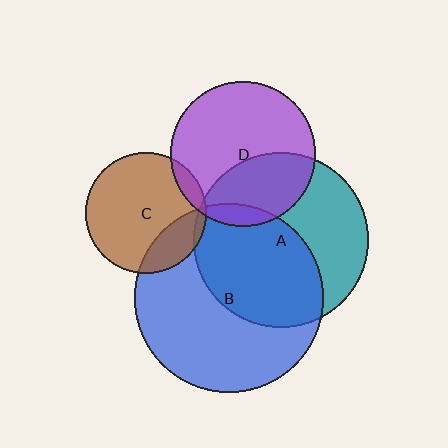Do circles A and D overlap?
Yes.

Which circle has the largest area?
Circle B (blue).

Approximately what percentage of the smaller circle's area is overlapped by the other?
Approximately 35%.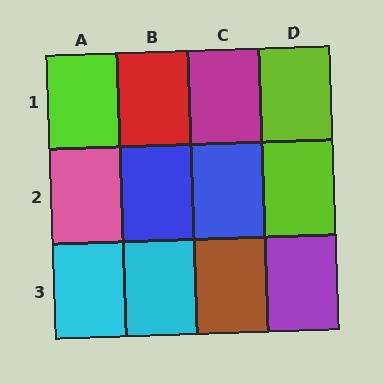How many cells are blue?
2 cells are blue.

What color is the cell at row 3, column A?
Cyan.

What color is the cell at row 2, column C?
Blue.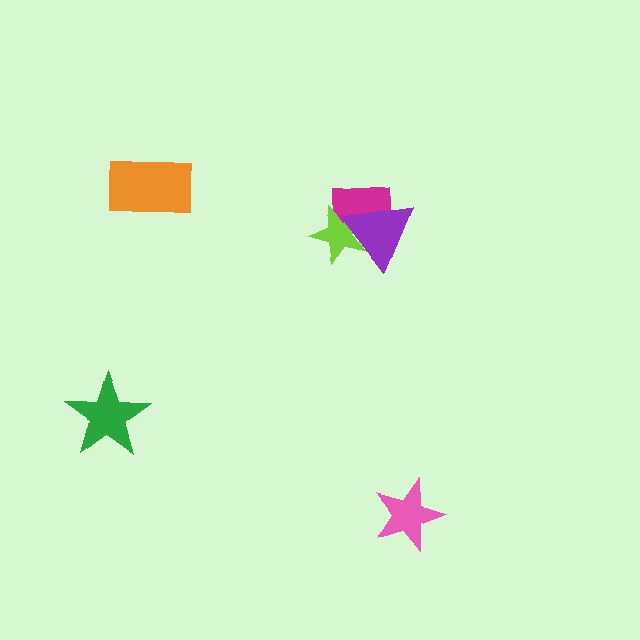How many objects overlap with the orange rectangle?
0 objects overlap with the orange rectangle.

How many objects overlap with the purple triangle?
2 objects overlap with the purple triangle.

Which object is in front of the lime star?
The purple triangle is in front of the lime star.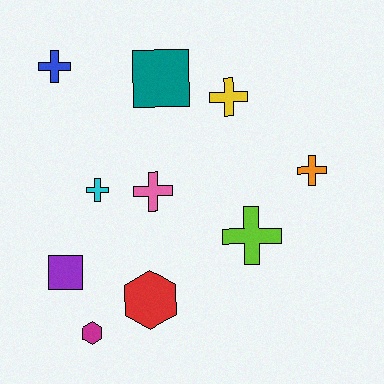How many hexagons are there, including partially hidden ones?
There are 2 hexagons.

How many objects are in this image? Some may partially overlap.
There are 10 objects.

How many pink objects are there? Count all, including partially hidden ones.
There is 1 pink object.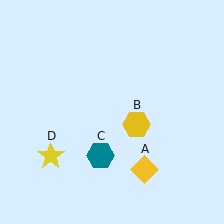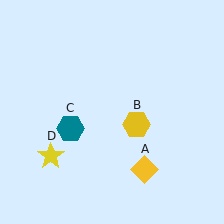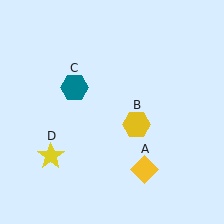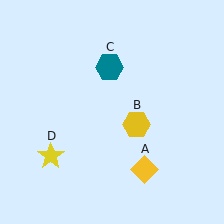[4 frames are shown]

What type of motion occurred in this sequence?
The teal hexagon (object C) rotated clockwise around the center of the scene.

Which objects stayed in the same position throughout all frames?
Yellow diamond (object A) and yellow hexagon (object B) and yellow star (object D) remained stationary.